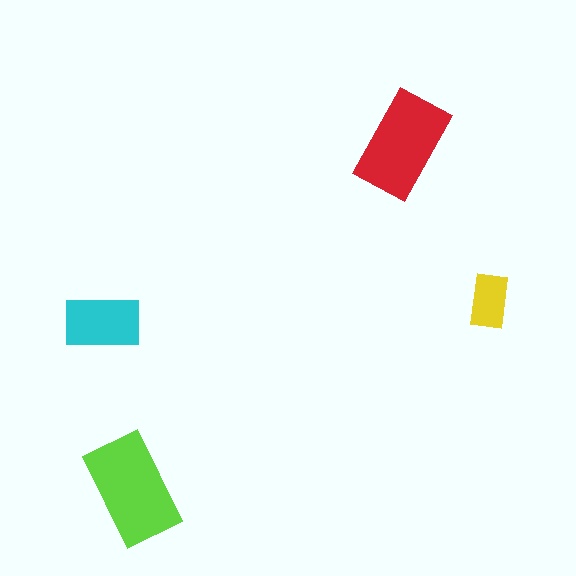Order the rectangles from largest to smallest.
the lime one, the red one, the cyan one, the yellow one.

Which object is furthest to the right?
The yellow rectangle is rightmost.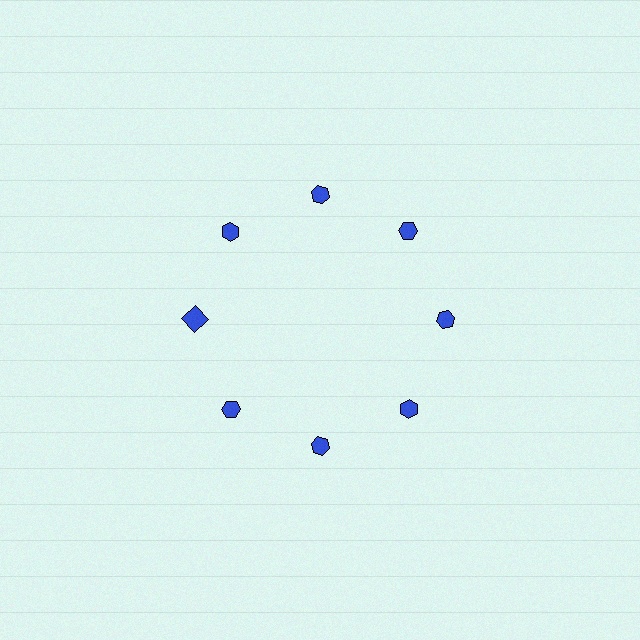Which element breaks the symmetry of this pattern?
The blue square at roughly the 9 o'clock position breaks the symmetry. All other shapes are blue hexagons.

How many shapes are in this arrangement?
There are 8 shapes arranged in a ring pattern.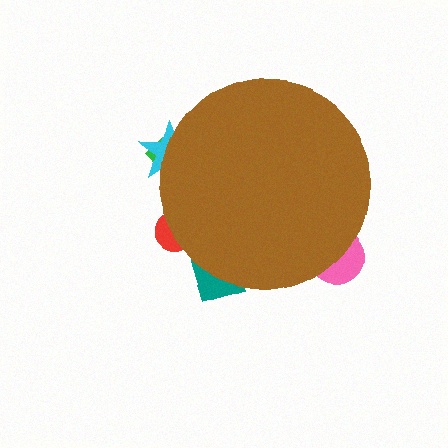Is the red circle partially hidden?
Yes, the red circle is partially hidden behind the brown circle.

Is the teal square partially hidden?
Yes, the teal square is partially hidden behind the brown circle.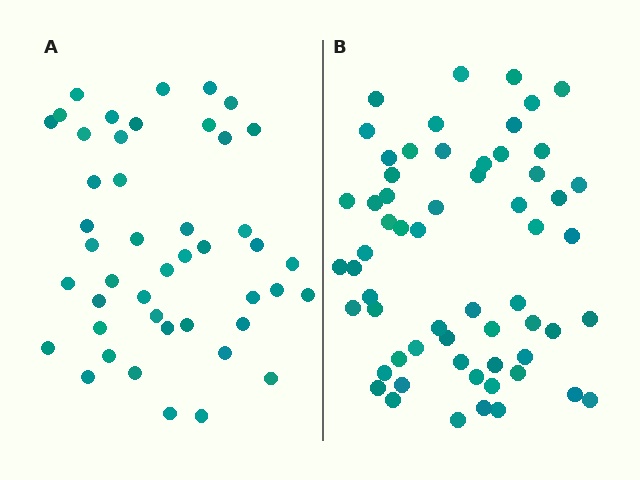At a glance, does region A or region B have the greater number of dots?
Region B (the right region) has more dots.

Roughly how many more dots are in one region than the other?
Region B has approximately 15 more dots than region A.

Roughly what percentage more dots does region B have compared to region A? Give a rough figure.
About 35% more.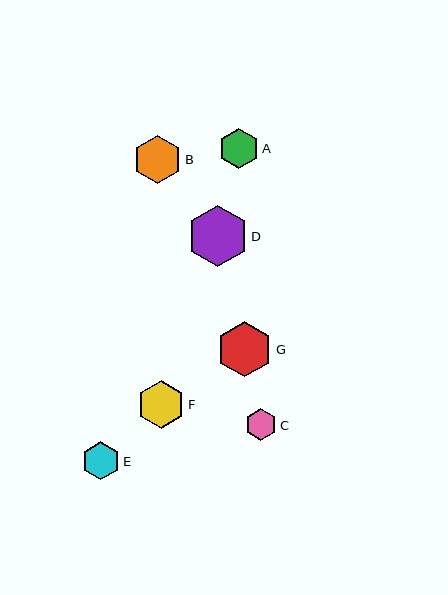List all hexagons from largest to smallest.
From largest to smallest: D, G, B, F, A, E, C.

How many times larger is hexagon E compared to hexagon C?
Hexagon E is approximately 1.2 times the size of hexagon C.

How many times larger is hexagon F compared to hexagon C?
Hexagon F is approximately 1.5 times the size of hexagon C.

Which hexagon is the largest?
Hexagon D is the largest with a size of approximately 61 pixels.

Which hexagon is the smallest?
Hexagon C is the smallest with a size of approximately 32 pixels.